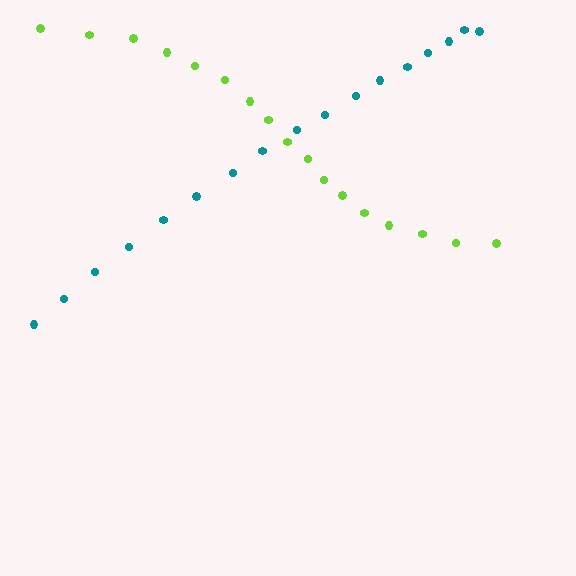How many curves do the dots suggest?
There are 2 distinct paths.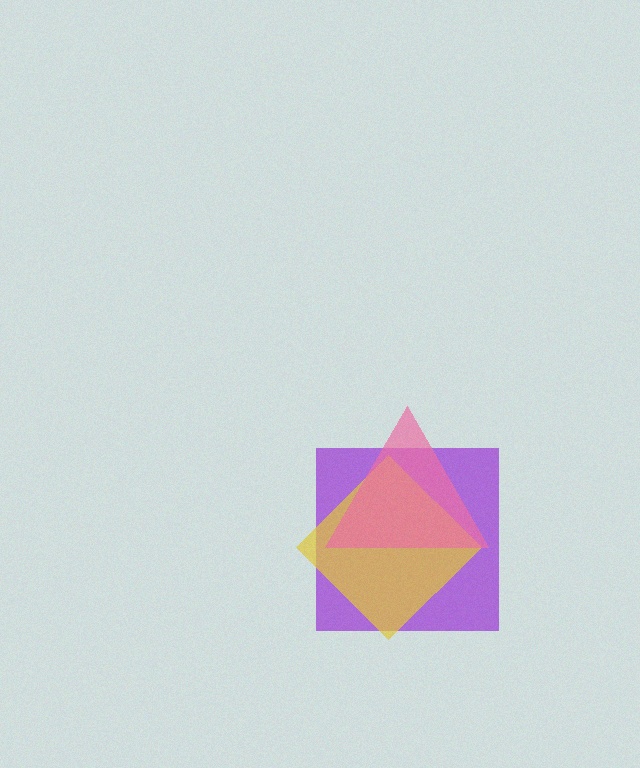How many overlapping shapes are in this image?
There are 3 overlapping shapes in the image.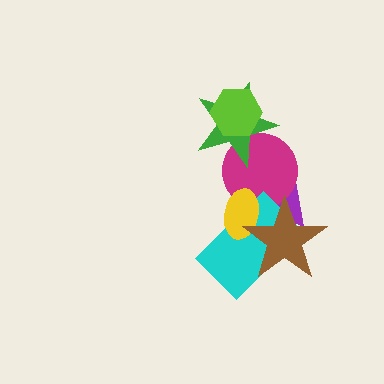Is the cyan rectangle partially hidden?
Yes, it is partially covered by another shape.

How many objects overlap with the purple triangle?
4 objects overlap with the purple triangle.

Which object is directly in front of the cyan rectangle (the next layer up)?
The yellow ellipse is directly in front of the cyan rectangle.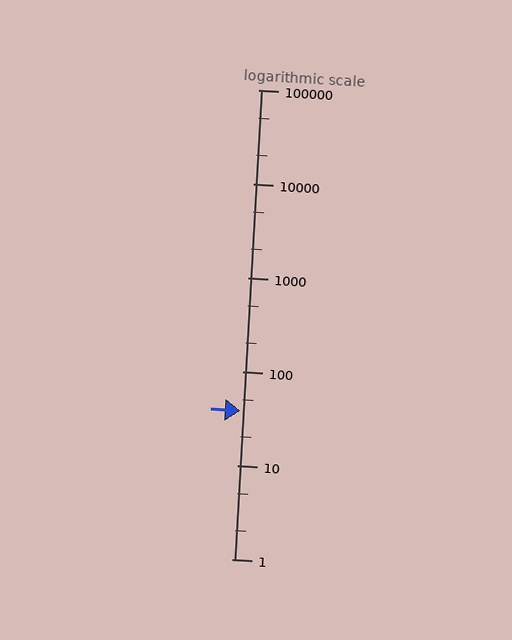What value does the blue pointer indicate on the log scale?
The pointer indicates approximately 38.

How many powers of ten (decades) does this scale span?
The scale spans 5 decades, from 1 to 100000.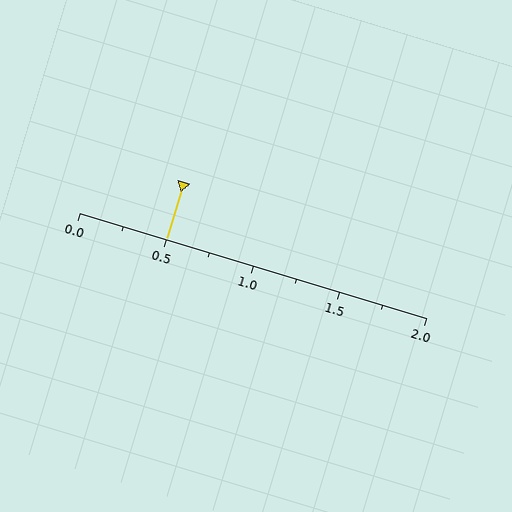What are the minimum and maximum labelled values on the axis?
The axis runs from 0.0 to 2.0.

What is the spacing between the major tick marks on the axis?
The major ticks are spaced 0.5 apart.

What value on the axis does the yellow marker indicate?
The marker indicates approximately 0.5.